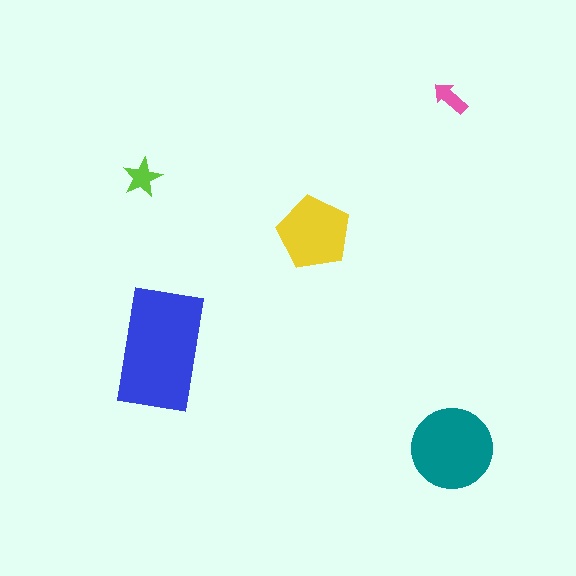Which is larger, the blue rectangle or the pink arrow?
The blue rectangle.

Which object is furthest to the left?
The lime star is leftmost.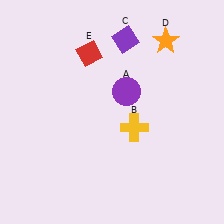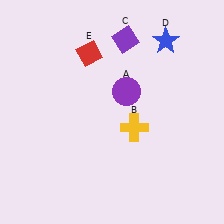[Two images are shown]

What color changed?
The star (D) changed from orange in Image 1 to blue in Image 2.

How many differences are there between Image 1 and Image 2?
There is 1 difference between the two images.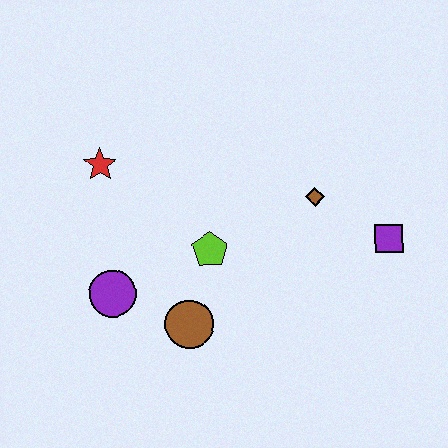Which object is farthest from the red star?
The purple square is farthest from the red star.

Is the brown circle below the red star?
Yes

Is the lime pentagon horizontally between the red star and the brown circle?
No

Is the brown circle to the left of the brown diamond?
Yes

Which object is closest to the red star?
The purple circle is closest to the red star.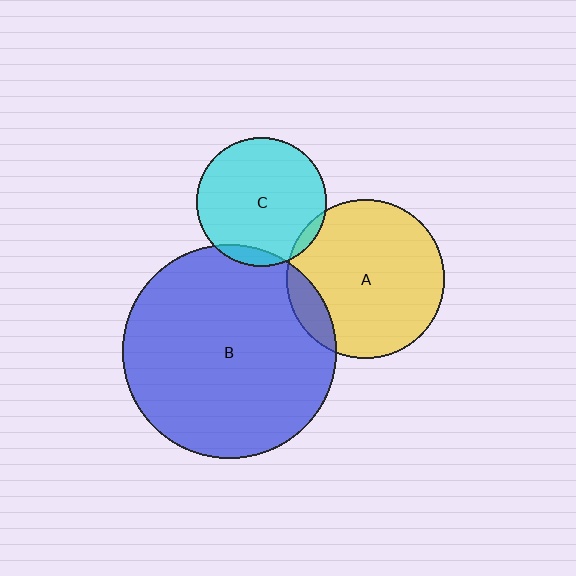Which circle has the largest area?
Circle B (blue).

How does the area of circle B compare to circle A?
Approximately 1.8 times.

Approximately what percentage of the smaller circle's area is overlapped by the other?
Approximately 5%.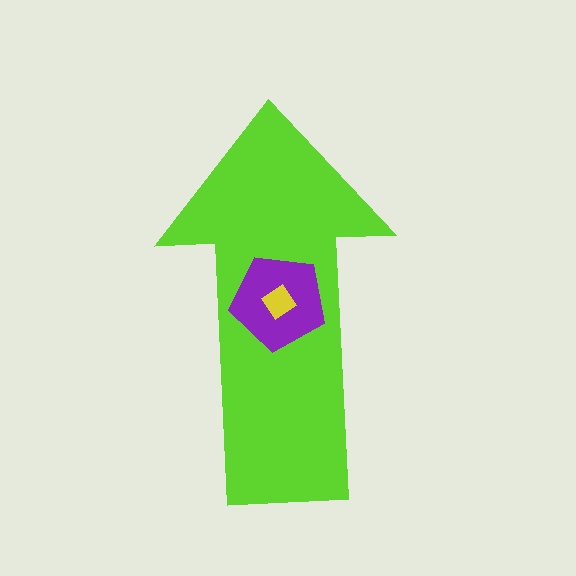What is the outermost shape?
The lime arrow.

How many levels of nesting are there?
3.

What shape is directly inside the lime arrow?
The purple pentagon.